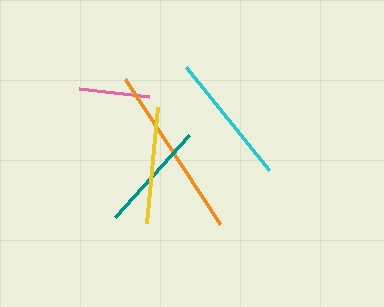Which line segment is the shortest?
The pink line is the shortest at approximately 70 pixels.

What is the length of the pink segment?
The pink segment is approximately 70 pixels long.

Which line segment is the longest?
The orange line is the longest at approximately 173 pixels.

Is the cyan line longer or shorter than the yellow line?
The cyan line is longer than the yellow line.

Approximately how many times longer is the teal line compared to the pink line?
The teal line is approximately 1.6 times the length of the pink line.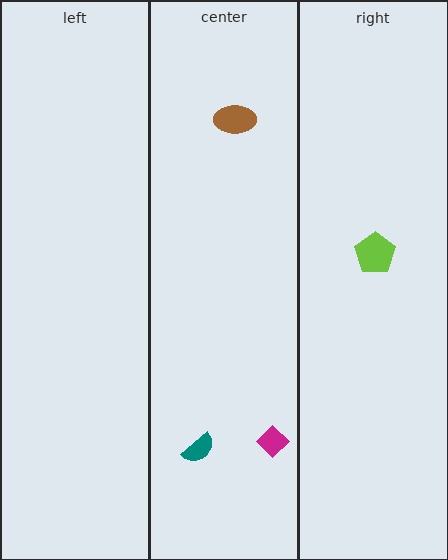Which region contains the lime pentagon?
The right region.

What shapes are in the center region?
The magenta diamond, the teal semicircle, the brown ellipse.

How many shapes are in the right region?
1.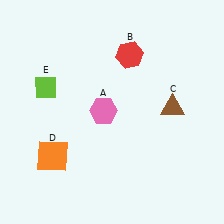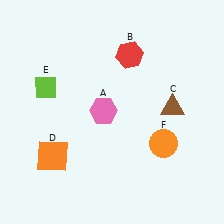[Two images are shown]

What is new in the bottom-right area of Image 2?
An orange circle (F) was added in the bottom-right area of Image 2.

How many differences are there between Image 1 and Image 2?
There is 1 difference between the two images.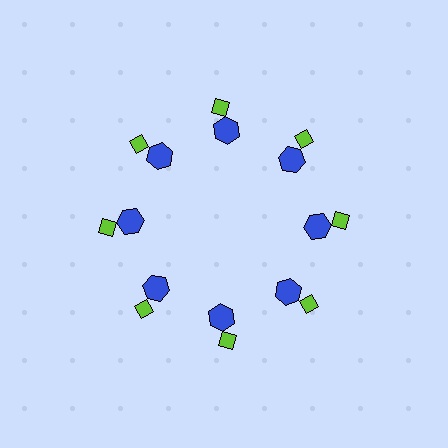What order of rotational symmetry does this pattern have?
This pattern has 8-fold rotational symmetry.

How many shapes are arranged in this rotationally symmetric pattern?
There are 16 shapes, arranged in 8 groups of 2.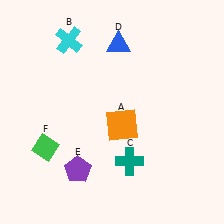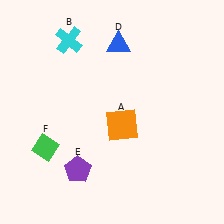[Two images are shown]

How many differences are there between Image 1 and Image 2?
There is 1 difference between the two images.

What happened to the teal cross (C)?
The teal cross (C) was removed in Image 2. It was in the bottom-right area of Image 1.